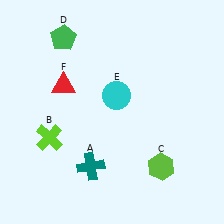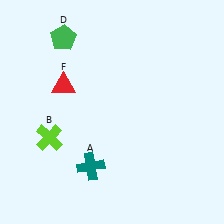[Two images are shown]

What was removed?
The cyan circle (E), the lime hexagon (C) were removed in Image 2.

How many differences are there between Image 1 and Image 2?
There are 2 differences between the two images.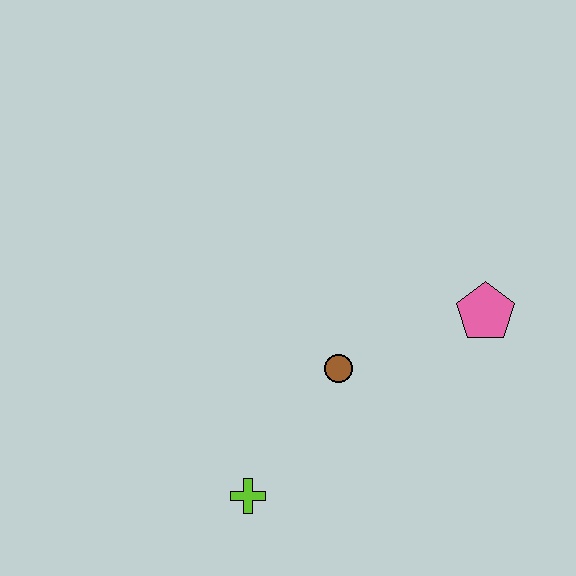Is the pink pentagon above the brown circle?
Yes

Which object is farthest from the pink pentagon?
The lime cross is farthest from the pink pentagon.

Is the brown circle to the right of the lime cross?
Yes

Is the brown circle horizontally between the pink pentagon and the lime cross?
Yes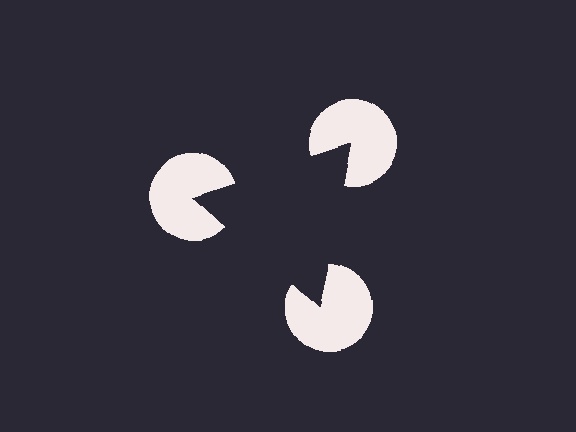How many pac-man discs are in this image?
There are 3 — one at each vertex of the illusory triangle.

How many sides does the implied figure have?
3 sides.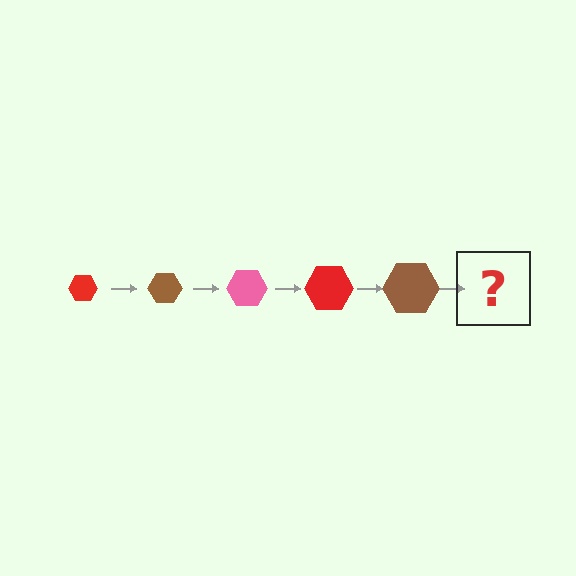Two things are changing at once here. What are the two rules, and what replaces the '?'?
The two rules are that the hexagon grows larger each step and the color cycles through red, brown, and pink. The '?' should be a pink hexagon, larger than the previous one.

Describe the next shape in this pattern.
It should be a pink hexagon, larger than the previous one.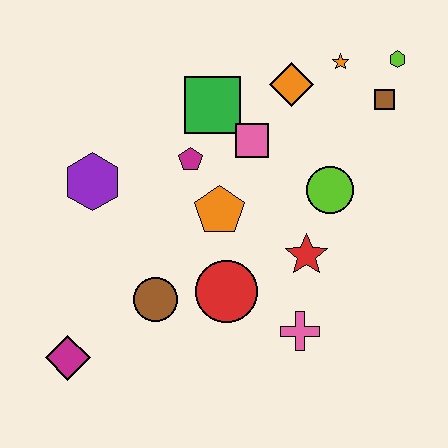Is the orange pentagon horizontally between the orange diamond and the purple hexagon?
Yes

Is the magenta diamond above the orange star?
No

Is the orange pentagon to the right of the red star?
No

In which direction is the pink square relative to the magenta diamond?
The pink square is above the magenta diamond.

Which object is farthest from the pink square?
The magenta diamond is farthest from the pink square.